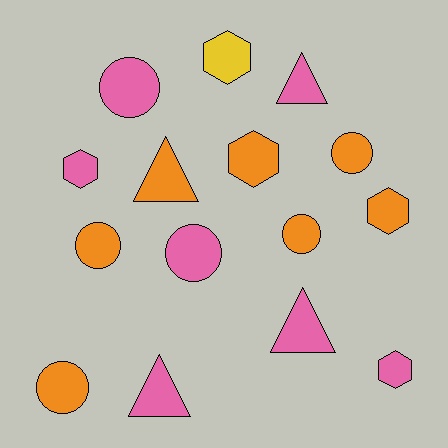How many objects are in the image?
There are 15 objects.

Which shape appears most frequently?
Circle, with 6 objects.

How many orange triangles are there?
There is 1 orange triangle.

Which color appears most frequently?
Orange, with 7 objects.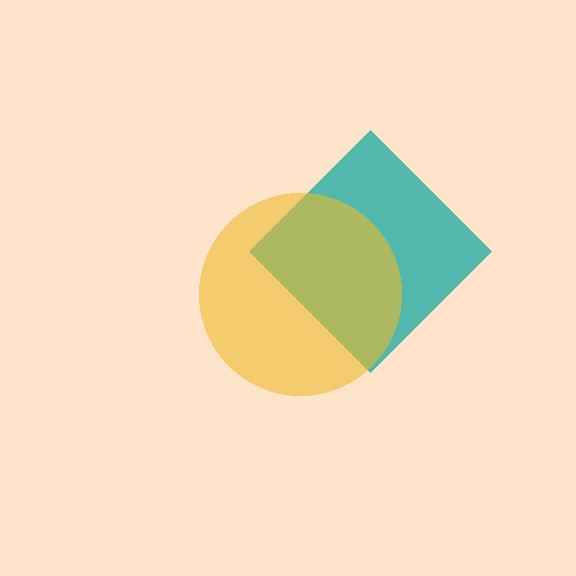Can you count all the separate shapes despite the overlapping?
Yes, there are 2 separate shapes.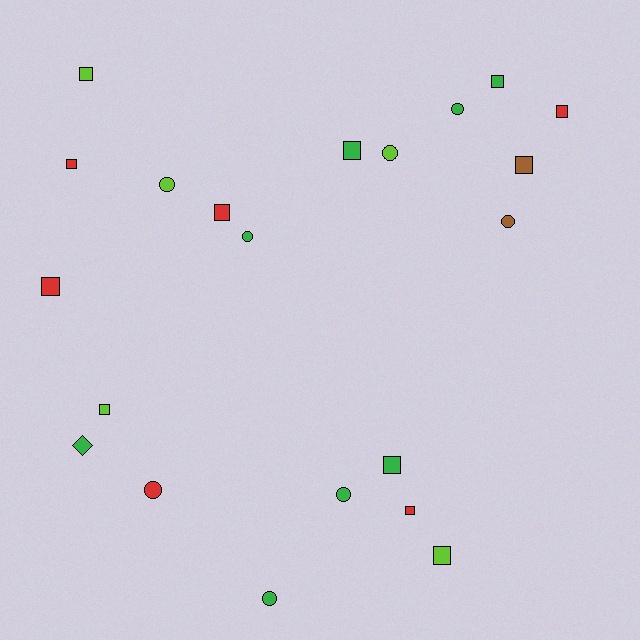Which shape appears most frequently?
Square, with 12 objects.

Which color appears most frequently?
Green, with 8 objects.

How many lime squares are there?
There are 3 lime squares.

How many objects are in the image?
There are 21 objects.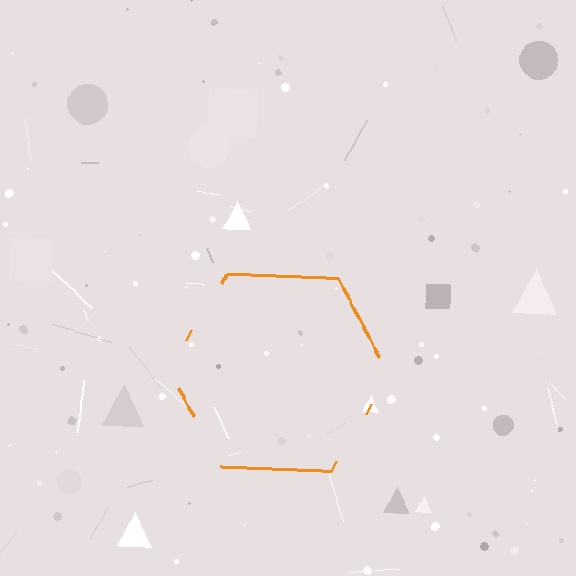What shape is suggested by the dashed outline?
The dashed outline suggests a hexagon.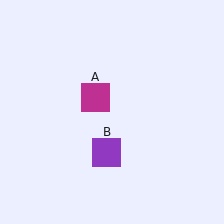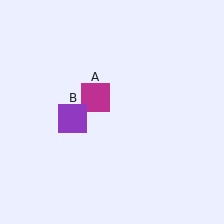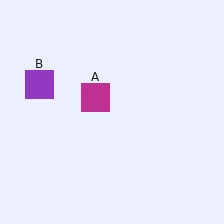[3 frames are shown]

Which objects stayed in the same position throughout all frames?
Magenta square (object A) remained stationary.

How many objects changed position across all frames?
1 object changed position: purple square (object B).